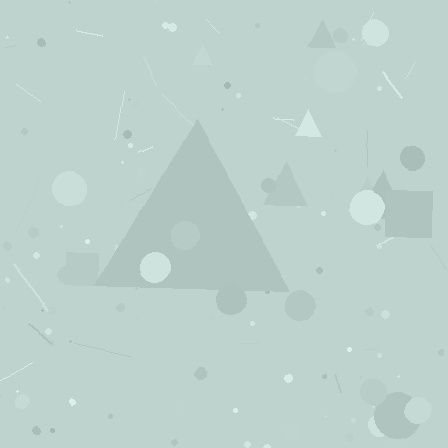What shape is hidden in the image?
A triangle is hidden in the image.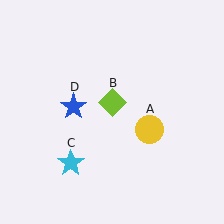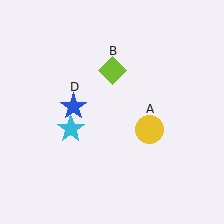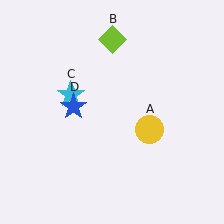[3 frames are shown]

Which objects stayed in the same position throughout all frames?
Yellow circle (object A) and blue star (object D) remained stationary.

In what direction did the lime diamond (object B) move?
The lime diamond (object B) moved up.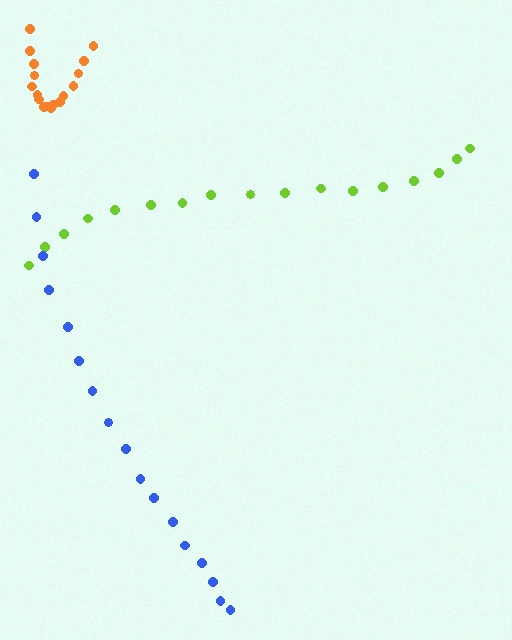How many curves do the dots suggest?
There are 3 distinct paths.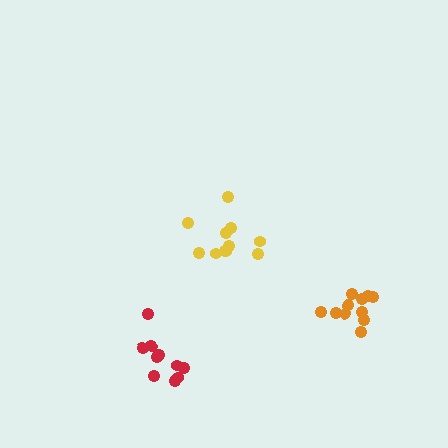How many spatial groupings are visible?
There are 3 spatial groupings.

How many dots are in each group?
Group 1: 11 dots, Group 2: 11 dots, Group 3: 10 dots (32 total).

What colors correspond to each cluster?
The clusters are colored: yellow, orange, red.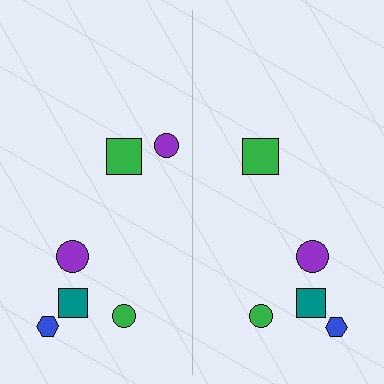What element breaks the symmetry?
A purple circle is missing from the right side.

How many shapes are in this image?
There are 11 shapes in this image.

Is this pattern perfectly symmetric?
No, the pattern is not perfectly symmetric. A purple circle is missing from the right side.